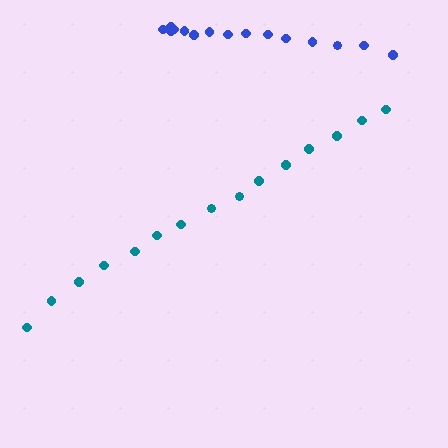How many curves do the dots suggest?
There are 2 distinct paths.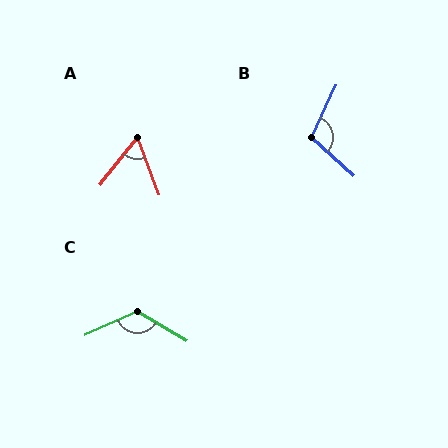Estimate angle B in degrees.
Approximately 108 degrees.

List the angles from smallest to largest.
A (59°), B (108°), C (124°).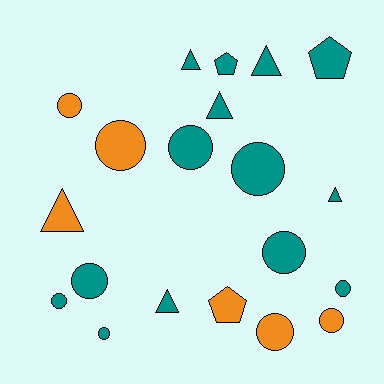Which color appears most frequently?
Teal, with 14 objects.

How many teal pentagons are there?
There are 2 teal pentagons.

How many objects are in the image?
There are 20 objects.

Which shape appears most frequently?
Circle, with 11 objects.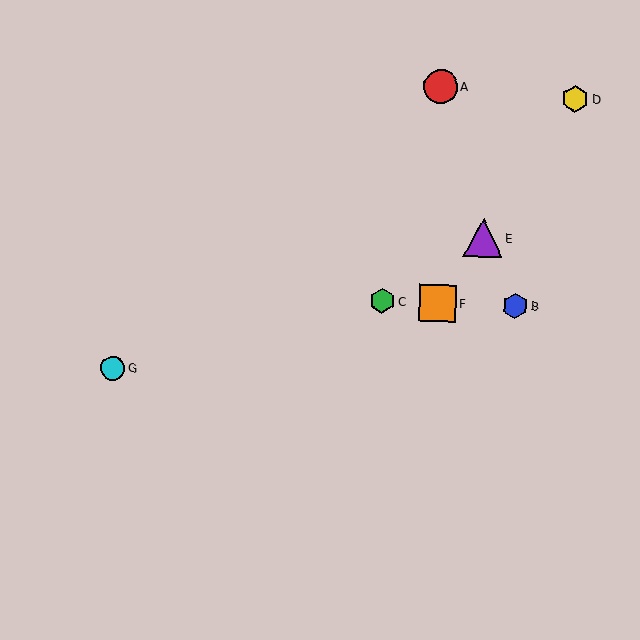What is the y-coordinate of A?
Object A is at y≈86.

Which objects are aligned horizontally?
Objects B, C, F are aligned horizontally.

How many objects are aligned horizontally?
3 objects (B, C, F) are aligned horizontally.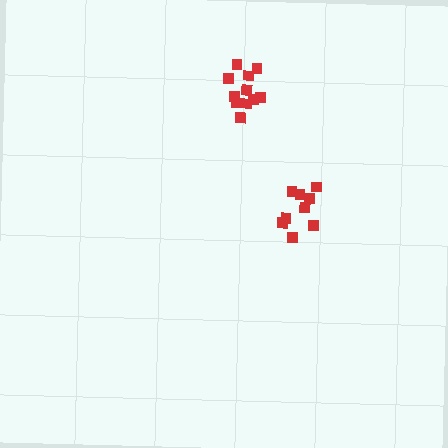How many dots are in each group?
Group 1: 11 dots, Group 2: 9 dots (20 total).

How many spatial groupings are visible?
There are 2 spatial groupings.